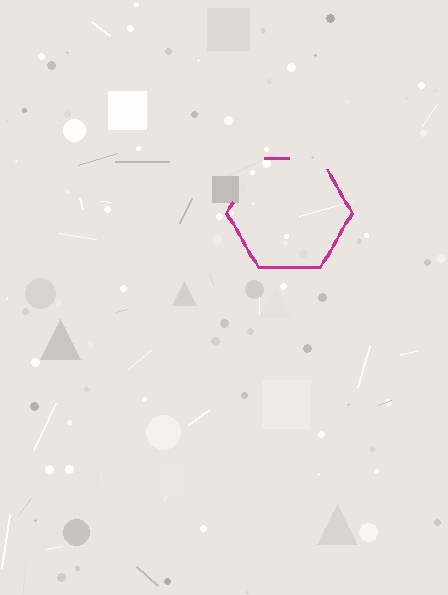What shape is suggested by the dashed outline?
The dashed outline suggests a hexagon.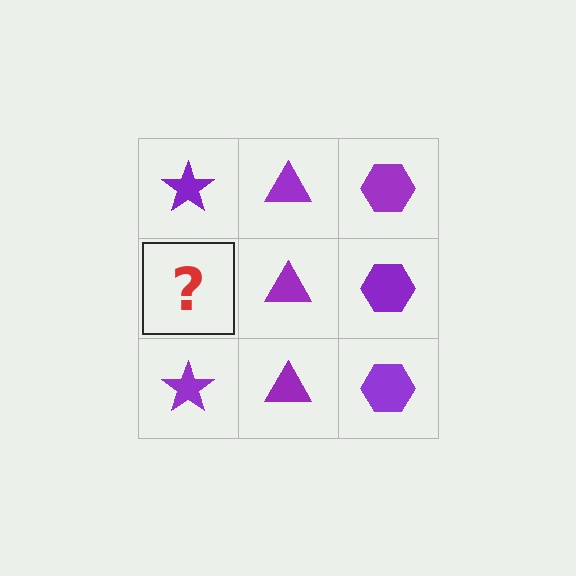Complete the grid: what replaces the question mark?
The question mark should be replaced with a purple star.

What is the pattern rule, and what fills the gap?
The rule is that each column has a consistent shape. The gap should be filled with a purple star.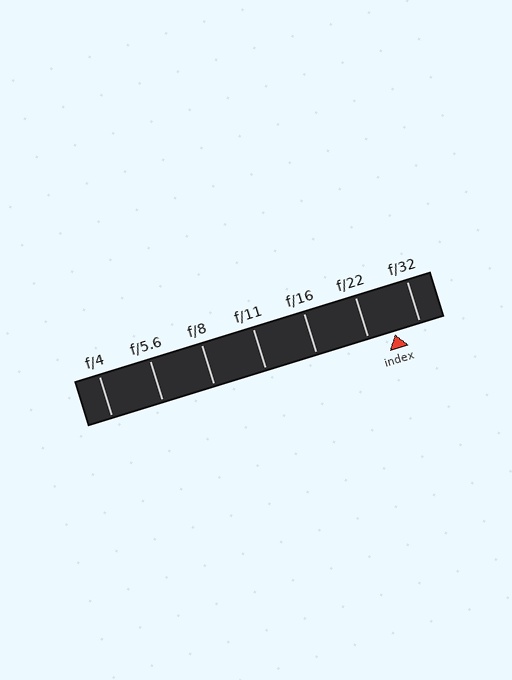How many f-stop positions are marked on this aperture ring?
There are 7 f-stop positions marked.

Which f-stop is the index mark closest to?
The index mark is closest to f/32.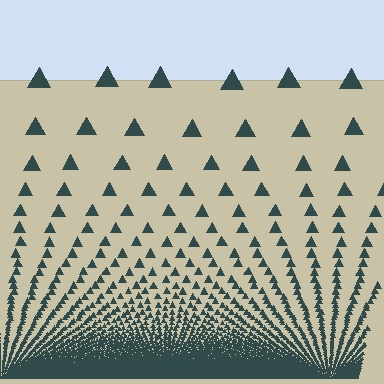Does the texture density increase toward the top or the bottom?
Density increases toward the bottom.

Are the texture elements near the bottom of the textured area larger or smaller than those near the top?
Smaller. The gradient is inverted — elements near the bottom are smaller and denser.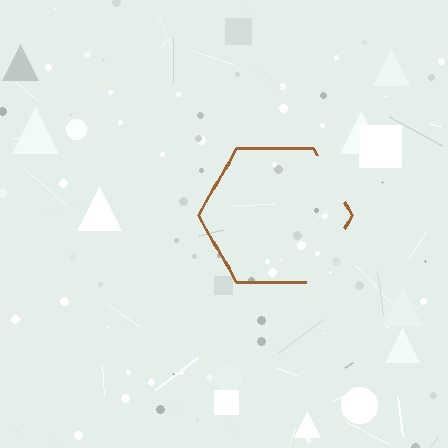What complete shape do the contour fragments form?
The contour fragments form a hexagon.